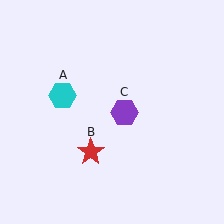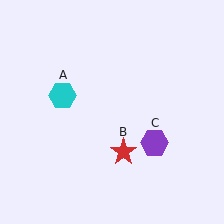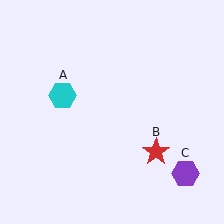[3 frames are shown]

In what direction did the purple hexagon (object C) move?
The purple hexagon (object C) moved down and to the right.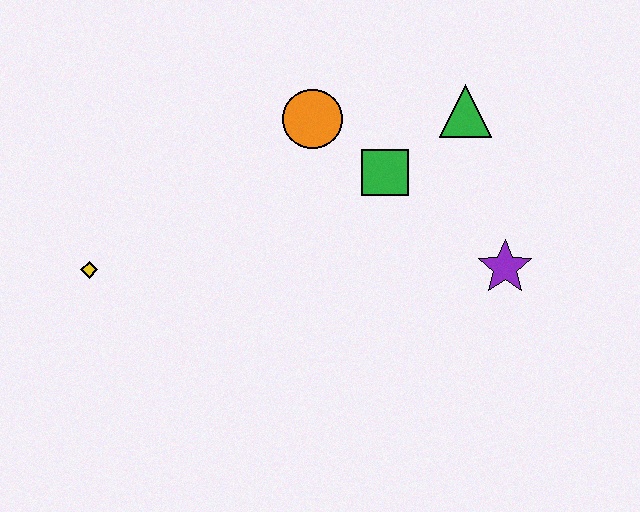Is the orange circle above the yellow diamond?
Yes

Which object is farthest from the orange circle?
The yellow diamond is farthest from the orange circle.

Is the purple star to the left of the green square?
No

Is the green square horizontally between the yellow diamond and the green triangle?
Yes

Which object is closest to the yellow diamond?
The orange circle is closest to the yellow diamond.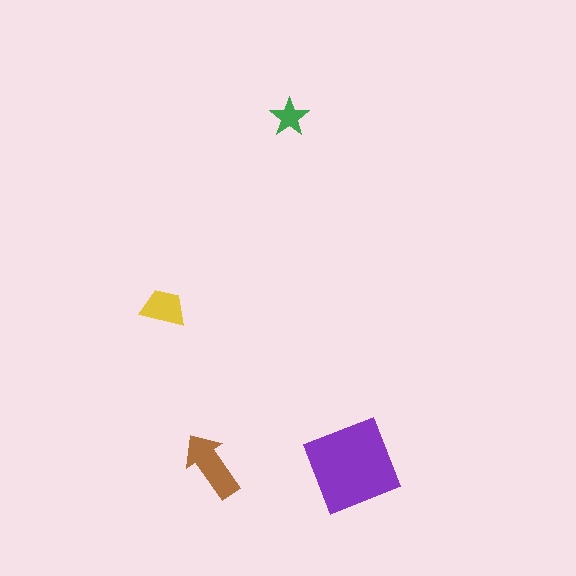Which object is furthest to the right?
The purple square is rightmost.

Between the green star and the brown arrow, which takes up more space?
The brown arrow.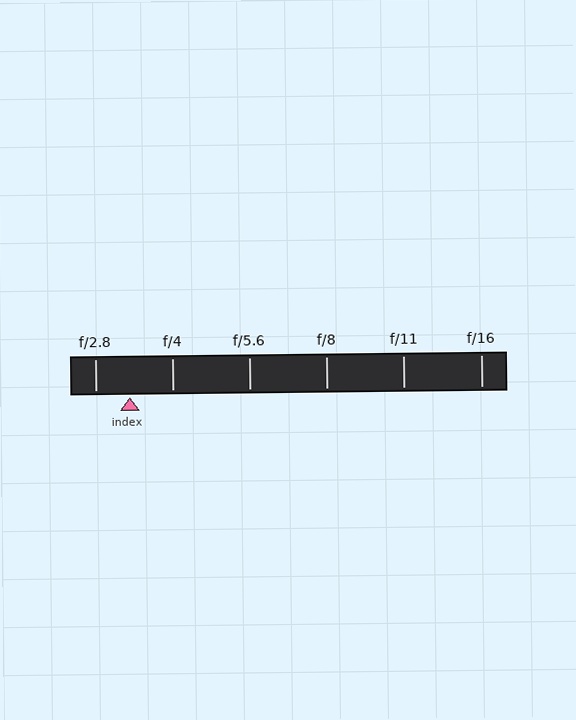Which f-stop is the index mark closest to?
The index mark is closest to f/2.8.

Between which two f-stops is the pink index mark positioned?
The index mark is between f/2.8 and f/4.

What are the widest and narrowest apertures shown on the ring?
The widest aperture shown is f/2.8 and the narrowest is f/16.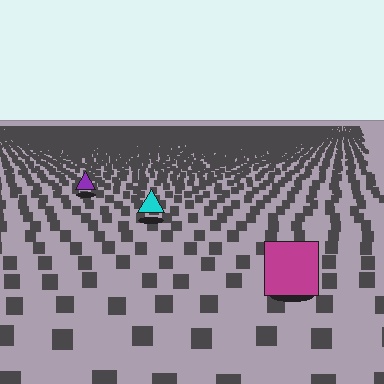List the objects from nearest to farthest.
From nearest to farthest: the magenta square, the cyan triangle, the purple triangle.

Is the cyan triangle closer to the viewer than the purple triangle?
Yes. The cyan triangle is closer — you can tell from the texture gradient: the ground texture is coarser near it.